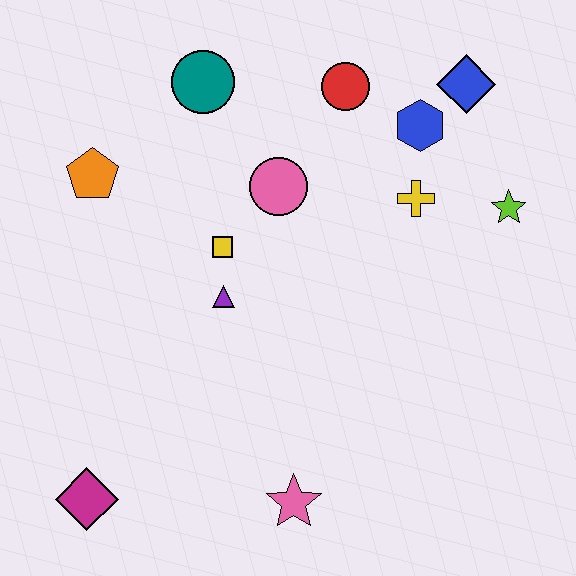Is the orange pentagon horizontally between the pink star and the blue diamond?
No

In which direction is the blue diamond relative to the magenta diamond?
The blue diamond is above the magenta diamond.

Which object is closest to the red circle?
The blue hexagon is closest to the red circle.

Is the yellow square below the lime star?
Yes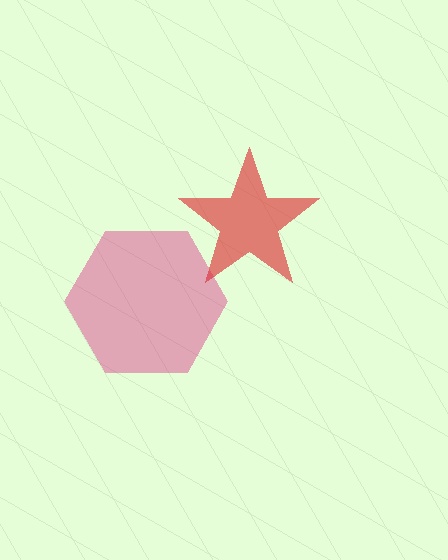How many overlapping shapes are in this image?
There are 2 overlapping shapes in the image.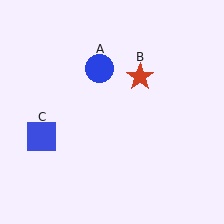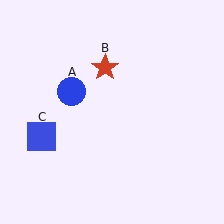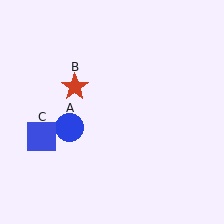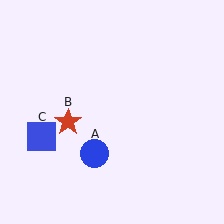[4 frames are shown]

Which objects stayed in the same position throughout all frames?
Blue square (object C) remained stationary.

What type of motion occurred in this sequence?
The blue circle (object A), red star (object B) rotated counterclockwise around the center of the scene.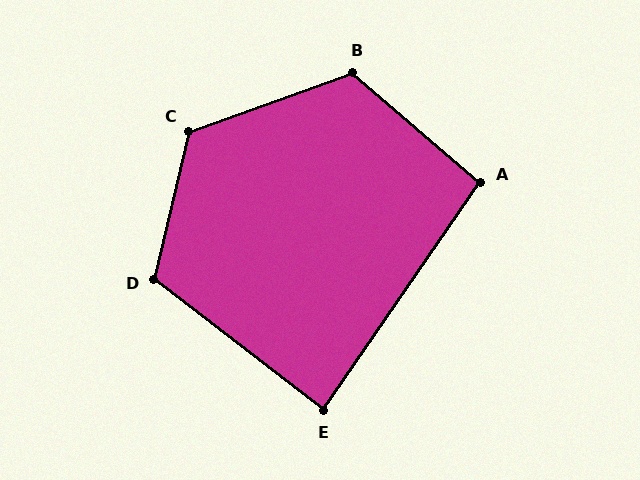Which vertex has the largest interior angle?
C, at approximately 123 degrees.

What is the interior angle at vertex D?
Approximately 115 degrees (obtuse).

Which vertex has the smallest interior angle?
E, at approximately 87 degrees.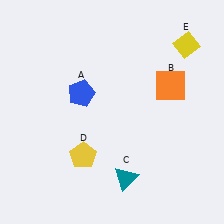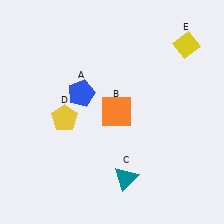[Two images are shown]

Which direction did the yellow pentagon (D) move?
The yellow pentagon (D) moved up.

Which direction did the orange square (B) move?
The orange square (B) moved left.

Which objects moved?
The objects that moved are: the orange square (B), the yellow pentagon (D).